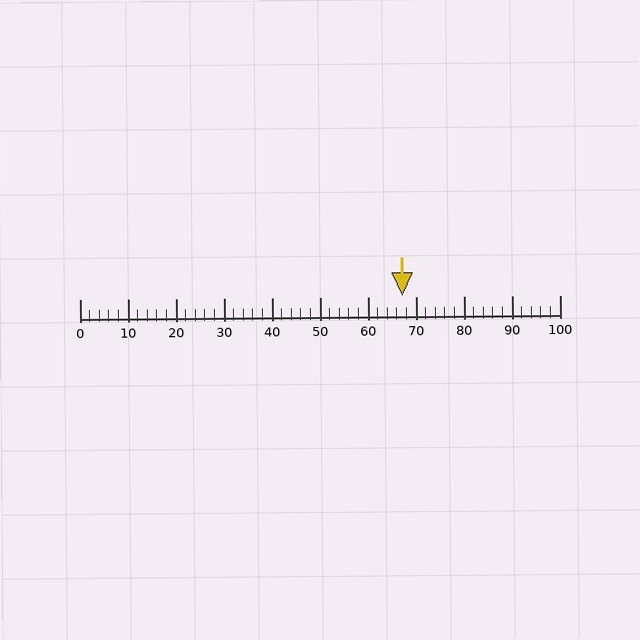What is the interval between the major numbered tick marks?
The major tick marks are spaced 10 units apart.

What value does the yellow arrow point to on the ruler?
The yellow arrow points to approximately 67.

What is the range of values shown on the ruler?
The ruler shows values from 0 to 100.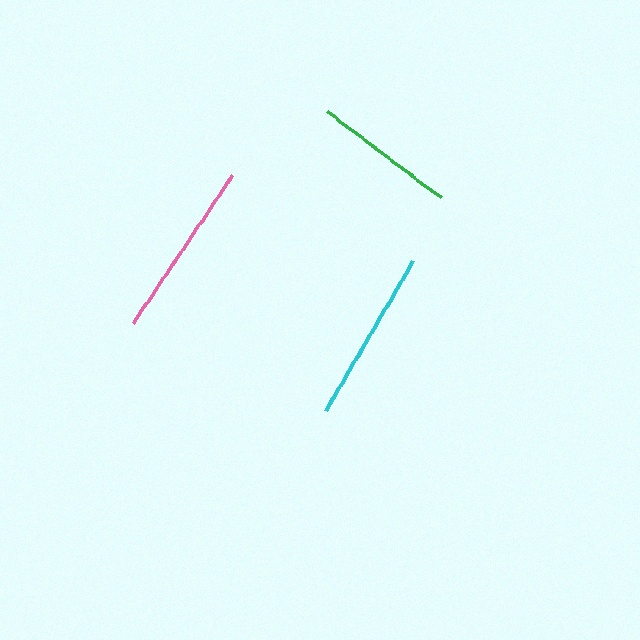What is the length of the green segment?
The green segment is approximately 142 pixels long.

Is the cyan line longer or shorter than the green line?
The cyan line is longer than the green line.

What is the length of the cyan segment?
The cyan segment is approximately 174 pixels long.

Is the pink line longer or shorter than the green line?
The pink line is longer than the green line.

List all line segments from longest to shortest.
From longest to shortest: pink, cyan, green.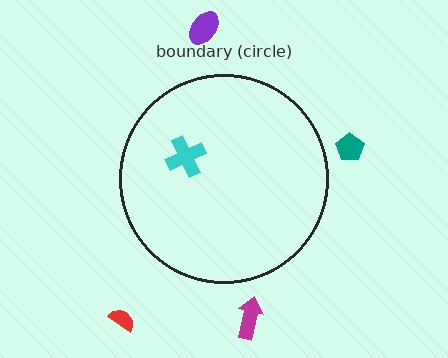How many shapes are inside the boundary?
1 inside, 4 outside.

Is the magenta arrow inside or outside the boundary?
Outside.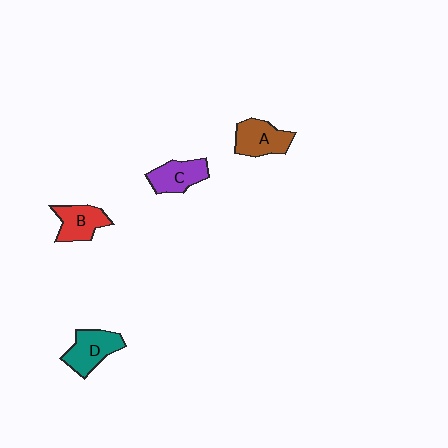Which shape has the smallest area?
Shape C (purple).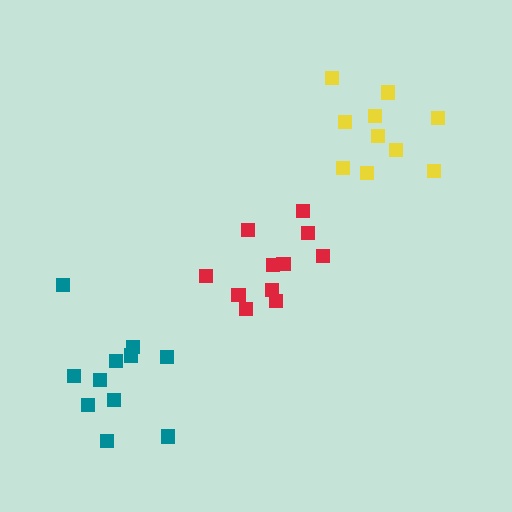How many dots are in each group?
Group 1: 10 dots, Group 2: 11 dots, Group 3: 11 dots (32 total).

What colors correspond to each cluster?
The clusters are colored: yellow, red, teal.